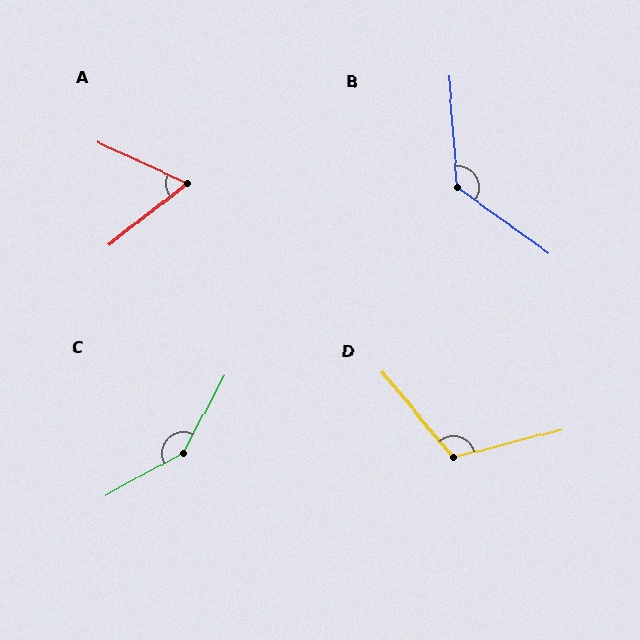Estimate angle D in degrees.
Approximately 116 degrees.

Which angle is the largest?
C, at approximately 147 degrees.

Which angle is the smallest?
A, at approximately 62 degrees.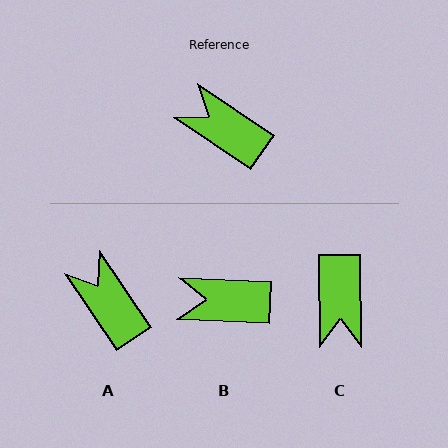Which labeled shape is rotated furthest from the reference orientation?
C, about 124 degrees away.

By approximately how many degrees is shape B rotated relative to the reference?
Approximately 31 degrees counter-clockwise.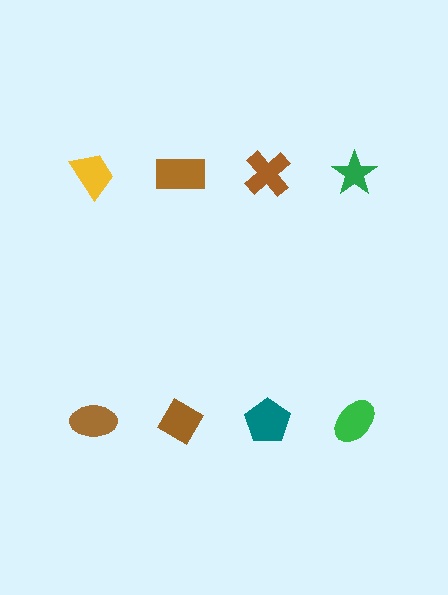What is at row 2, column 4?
A green ellipse.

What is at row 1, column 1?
A yellow trapezoid.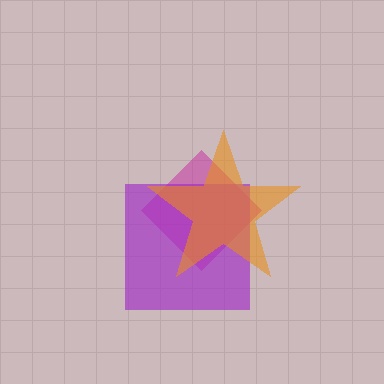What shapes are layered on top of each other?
The layered shapes are: a magenta diamond, a purple square, an orange star.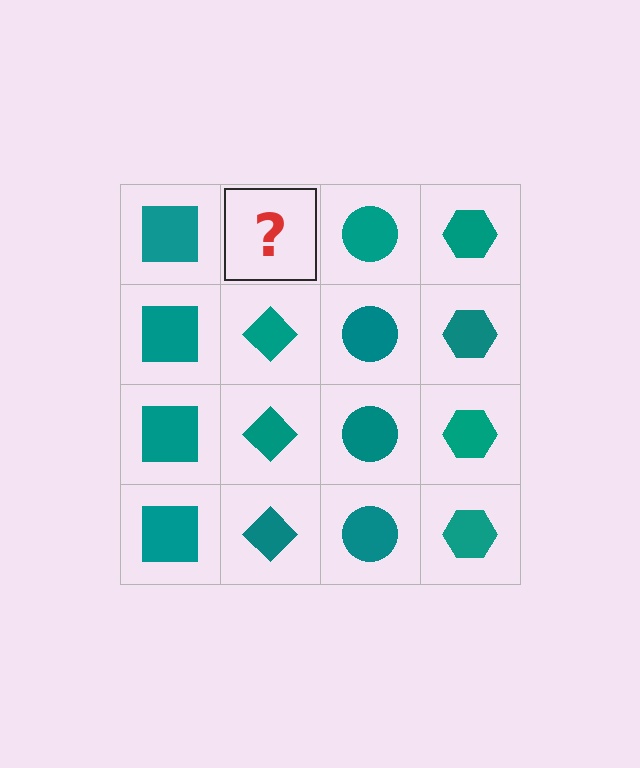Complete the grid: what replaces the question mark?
The question mark should be replaced with a teal diamond.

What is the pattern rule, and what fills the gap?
The rule is that each column has a consistent shape. The gap should be filled with a teal diamond.